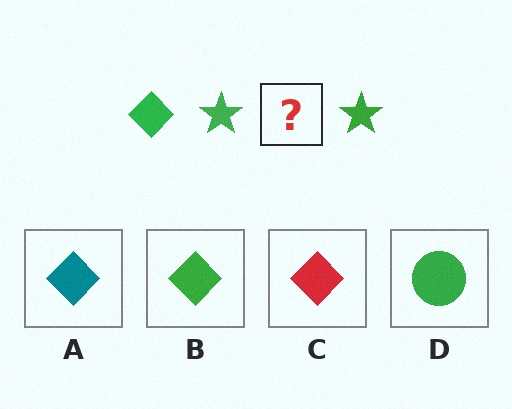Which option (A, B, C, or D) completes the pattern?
B.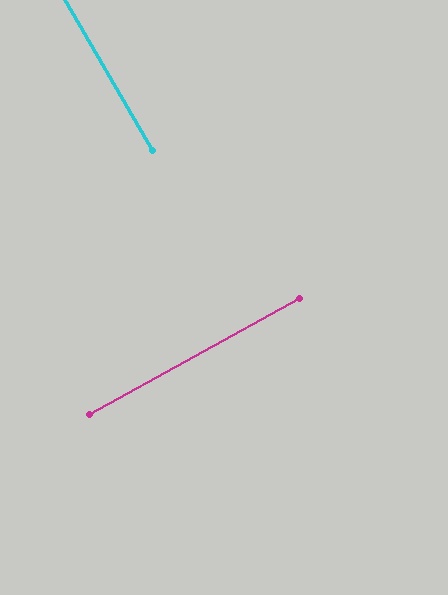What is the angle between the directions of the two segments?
Approximately 89 degrees.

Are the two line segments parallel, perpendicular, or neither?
Perpendicular — they meet at approximately 89°.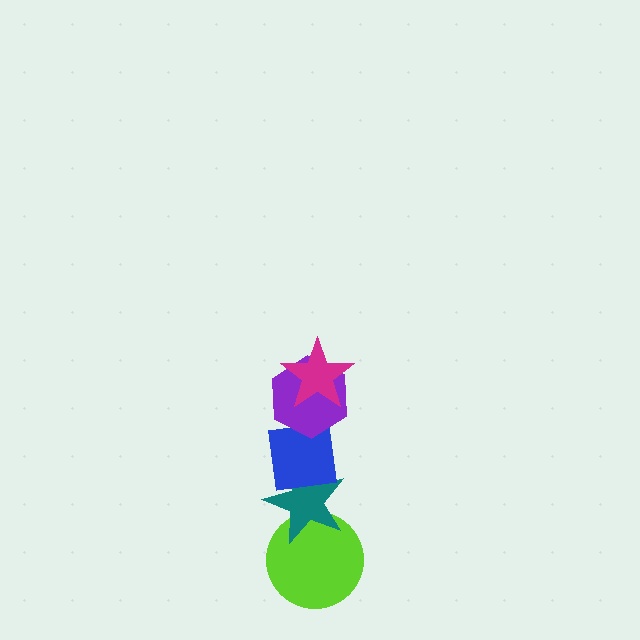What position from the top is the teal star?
The teal star is 4th from the top.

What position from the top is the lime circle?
The lime circle is 5th from the top.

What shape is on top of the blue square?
The purple hexagon is on top of the blue square.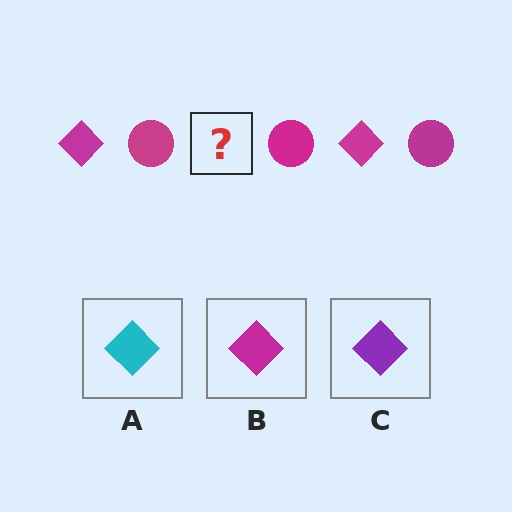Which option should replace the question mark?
Option B.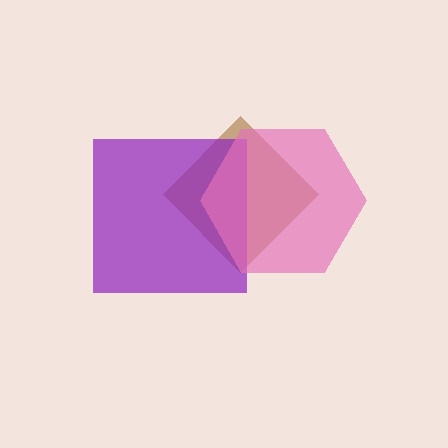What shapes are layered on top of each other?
The layered shapes are: a brown diamond, a purple square, a pink hexagon.